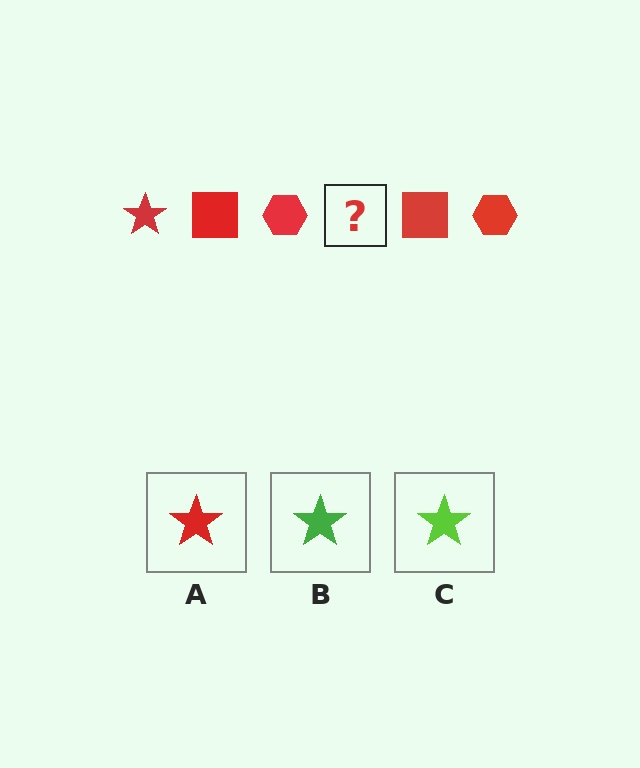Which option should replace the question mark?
Option A.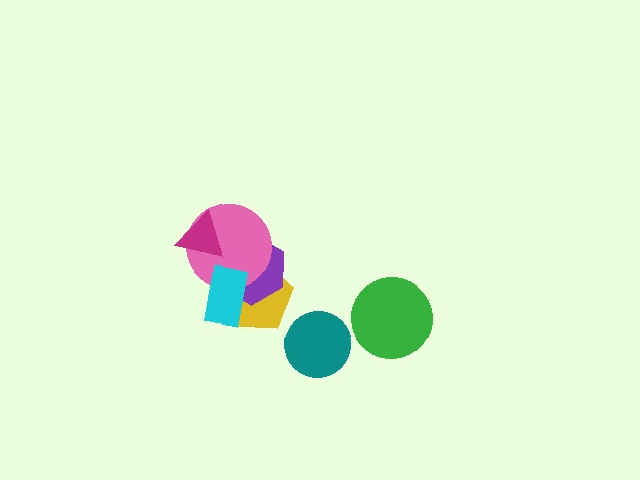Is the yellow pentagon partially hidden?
Yes, it is partially covered by another shape.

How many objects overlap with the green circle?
0 objects overlap with the green circle.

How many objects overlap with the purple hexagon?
3 objects overlap with the purple hexagon.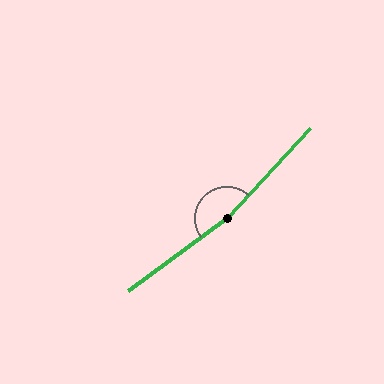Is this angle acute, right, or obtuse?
It is obtuse.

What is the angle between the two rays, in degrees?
Approximately 169 degrees.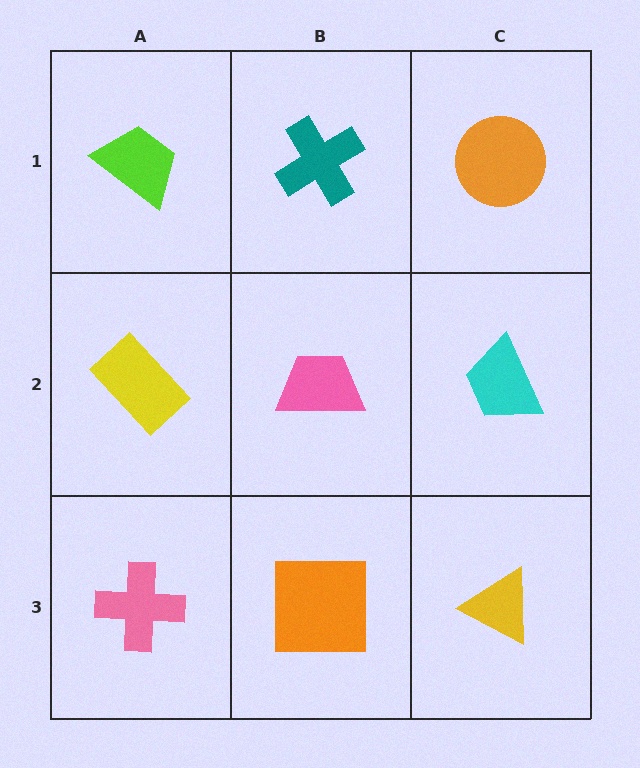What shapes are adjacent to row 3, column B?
A pink trapezoid (row 2, column B), a pink cross (row 3, column A), a yellow triangle (row 3, column C).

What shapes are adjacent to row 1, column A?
A yellow rectangle (row 2, column A), a teal cross (row 1, column B).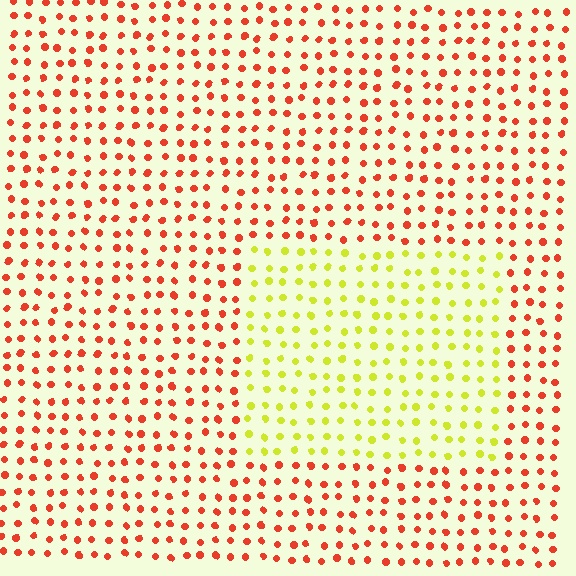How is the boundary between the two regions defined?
The boundary is defined purely by a slight shift in hue (about 62 degrees). Spacing, size, and orientation are identical on both sides.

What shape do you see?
I see a rectangle.